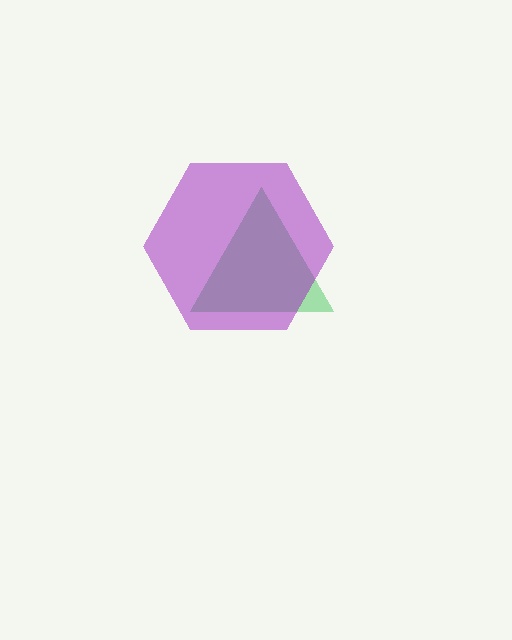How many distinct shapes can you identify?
There are 2 distinct shapes: a green triangle, a purple hexagon.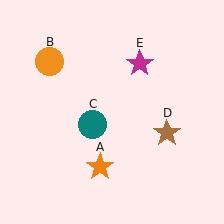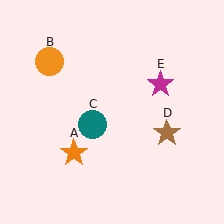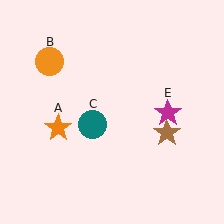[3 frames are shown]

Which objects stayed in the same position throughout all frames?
Orange circle (object B) and teal circle (object C) and brown star (object D) remained stationary.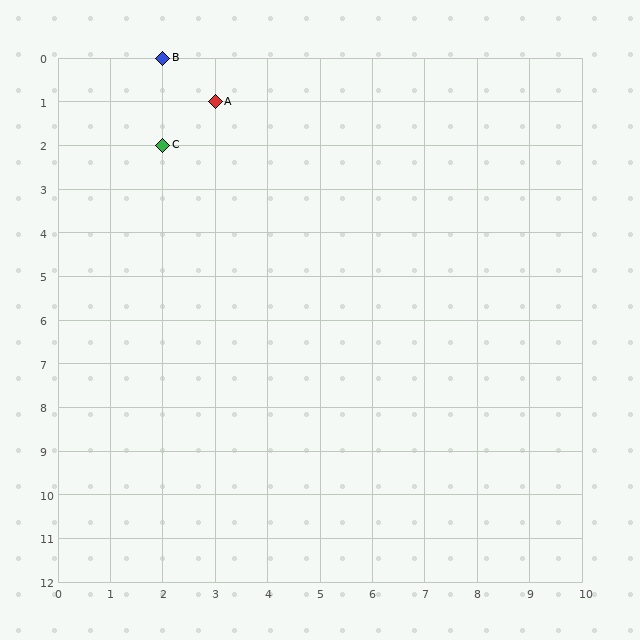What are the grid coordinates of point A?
Point A is at grid coordinates (3, 1).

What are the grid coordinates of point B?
Point B is at grid coordinates (2, 0).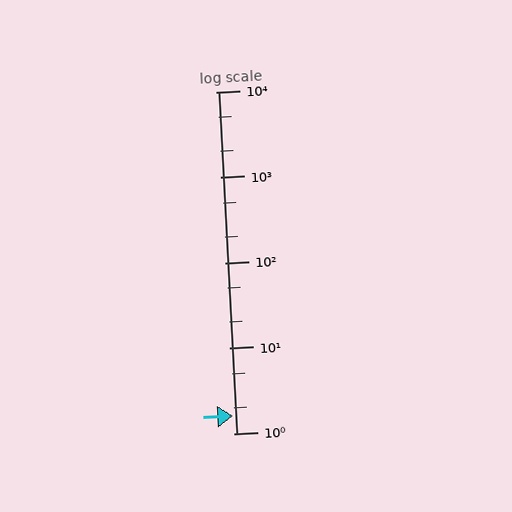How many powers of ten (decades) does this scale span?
The scale spans 4 decades, from 1 to 10000.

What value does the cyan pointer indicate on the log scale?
The pointer indicates approximately 1.6.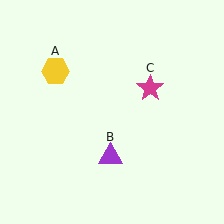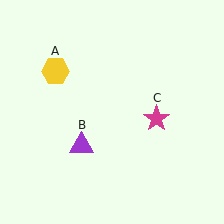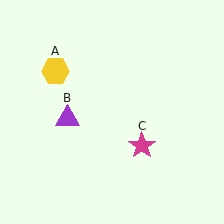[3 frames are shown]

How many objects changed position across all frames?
2 objects changed position: purple triangle (object B), magenta star (object C).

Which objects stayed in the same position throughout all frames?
Yellow hexagon (object A) remained stationary.